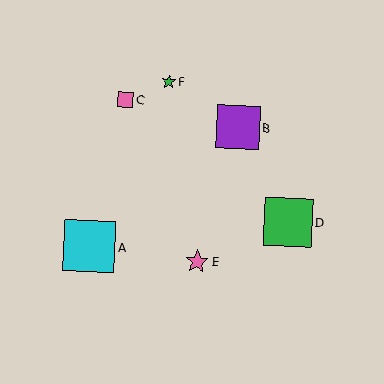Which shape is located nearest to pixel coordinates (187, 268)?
The pink star (labeled E) at (197, 262) is nearest to that location.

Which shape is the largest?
The cyan square (labeled A) is the largest.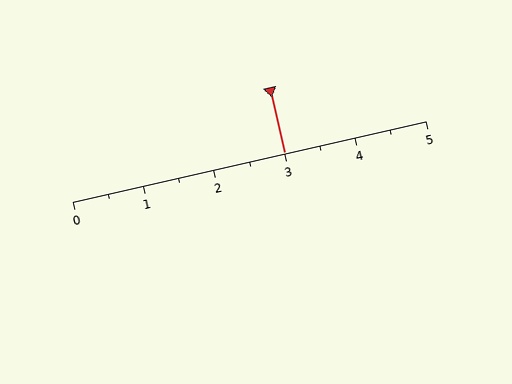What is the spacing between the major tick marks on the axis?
The major ticks are spaced 1 apart.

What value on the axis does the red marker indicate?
The marker indicates approximately 3.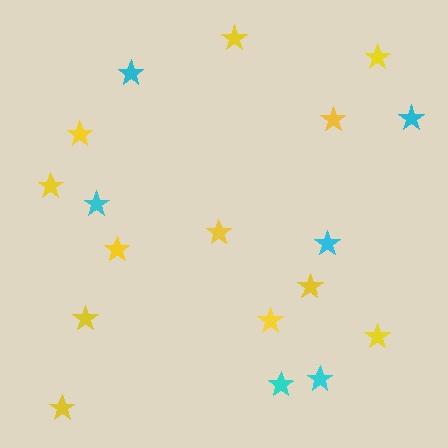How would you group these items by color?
There are 2 groups: one group of cyan stars (6) and one group of yellow stars (12).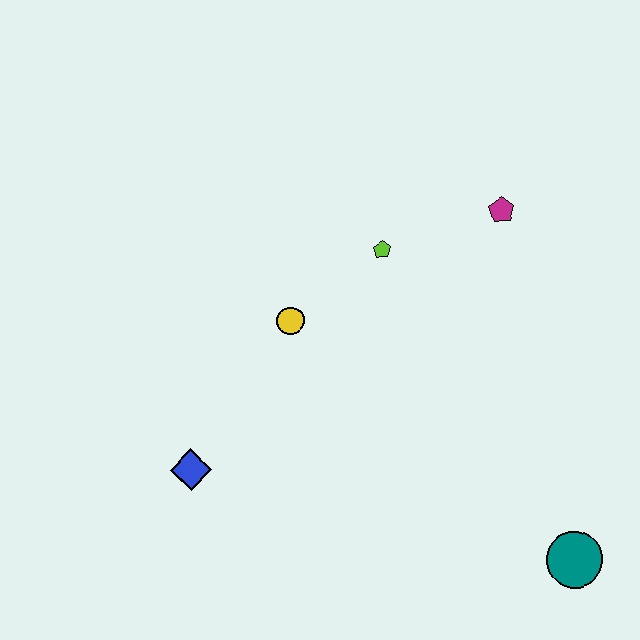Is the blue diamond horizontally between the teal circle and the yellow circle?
No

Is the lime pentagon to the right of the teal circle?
No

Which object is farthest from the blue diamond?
The magenta pentagon is farthest from the blue diamond.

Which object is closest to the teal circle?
The magenta pentagon is closest to the teal circle.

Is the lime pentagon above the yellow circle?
Yes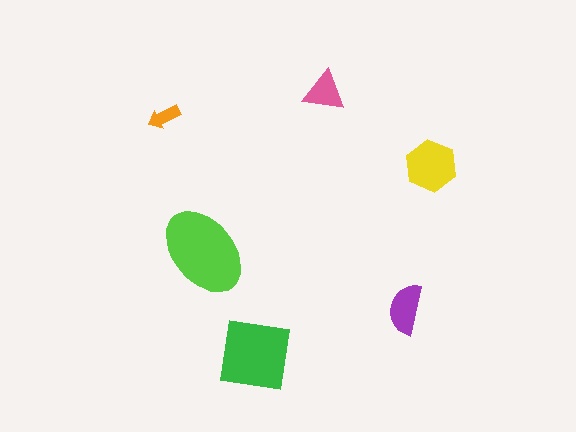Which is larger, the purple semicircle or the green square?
The green square.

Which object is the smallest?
The orange arrow.